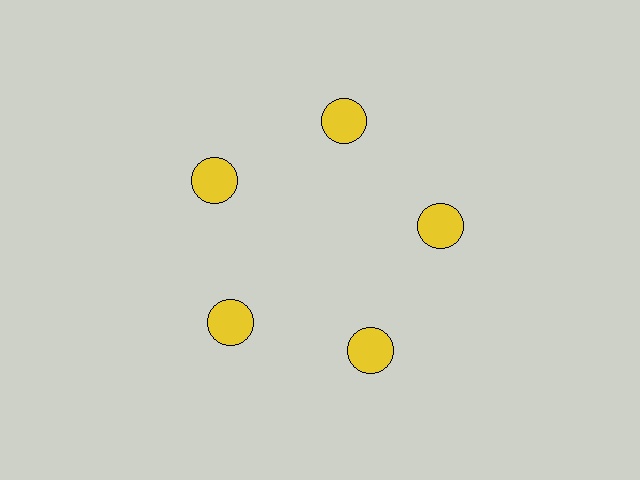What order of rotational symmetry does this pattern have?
This pattern has 5-fold rotational symmetry.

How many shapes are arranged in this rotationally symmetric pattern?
There are 5 shapes, arranged in 5 groups of 1.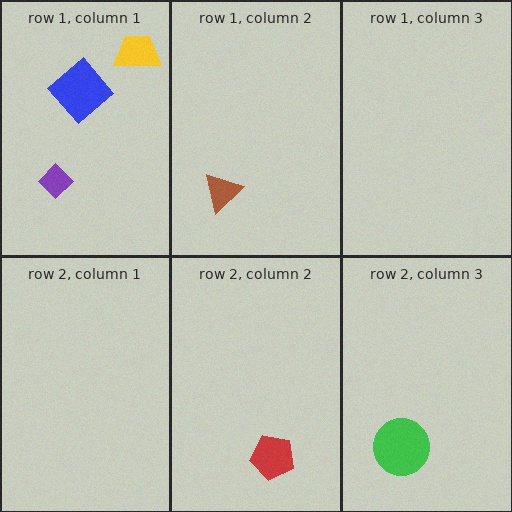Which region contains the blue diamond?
The row 1, column 1 region.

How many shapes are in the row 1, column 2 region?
1.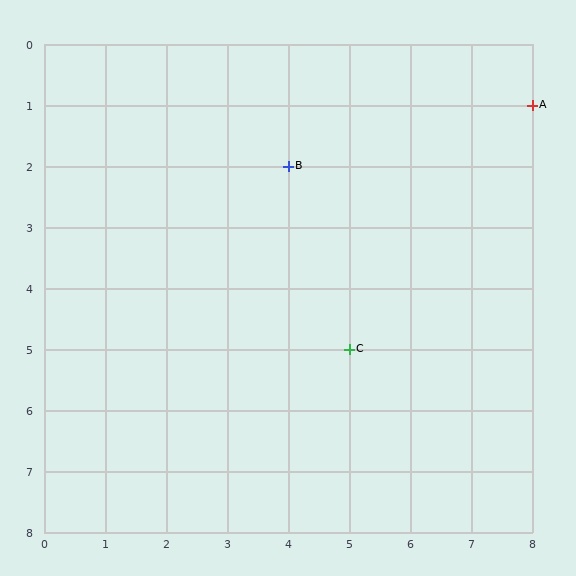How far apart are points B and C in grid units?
Points B and C are 1 column and 3 rows apart (about 3.2 grid units diagonally).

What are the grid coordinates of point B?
Point B is at grid coordinates (4, 2).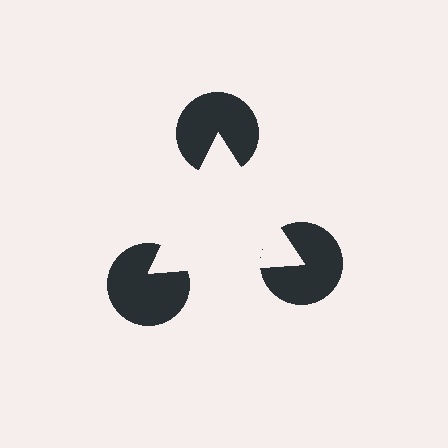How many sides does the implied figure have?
3 sides.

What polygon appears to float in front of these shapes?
An illusory triangle — its edges are inferred from the aligned wedge cuts in the pac-man discs, not physically drawn.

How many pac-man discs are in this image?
There are 3 — one at each vertex of the illusory triangle.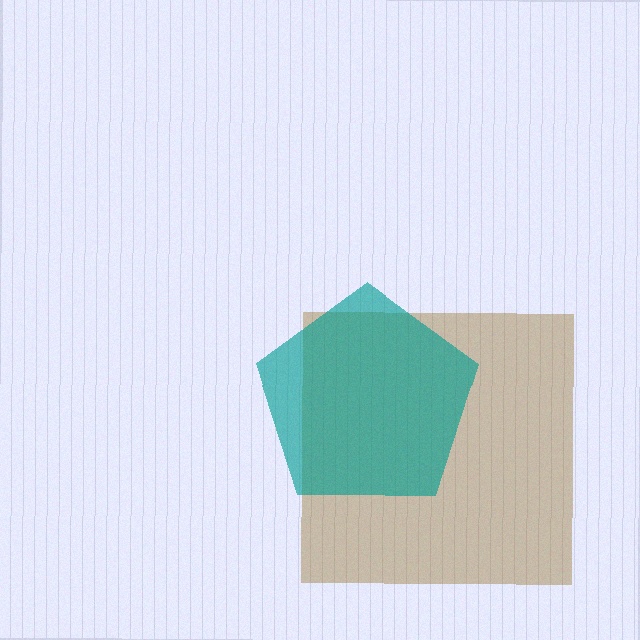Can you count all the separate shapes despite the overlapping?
Yes, there are 2 separate shapes.